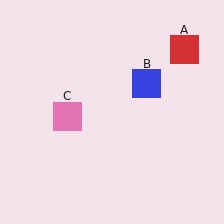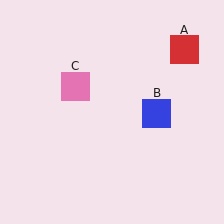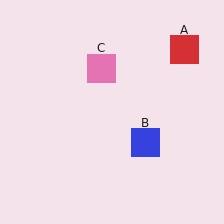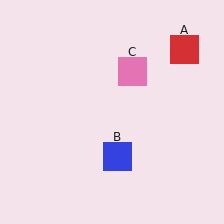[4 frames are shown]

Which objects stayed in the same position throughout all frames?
Red square (object A) remained stationary.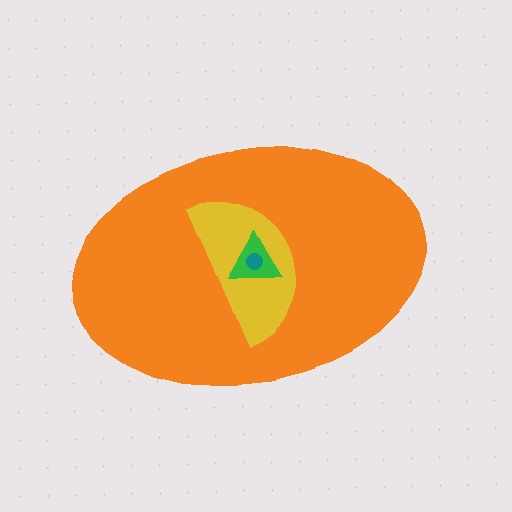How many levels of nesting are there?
4.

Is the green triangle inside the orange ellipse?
Yes.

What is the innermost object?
The teal circle.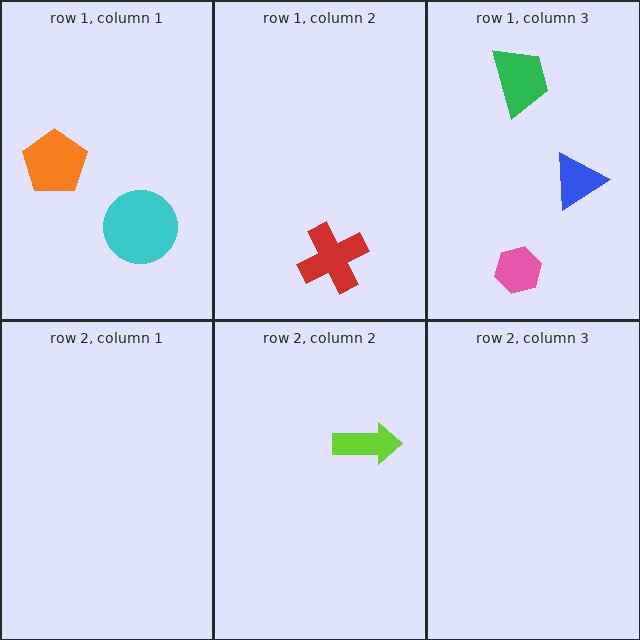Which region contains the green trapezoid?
The row 1, column 3 region.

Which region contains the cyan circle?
The row 1, column 1 region.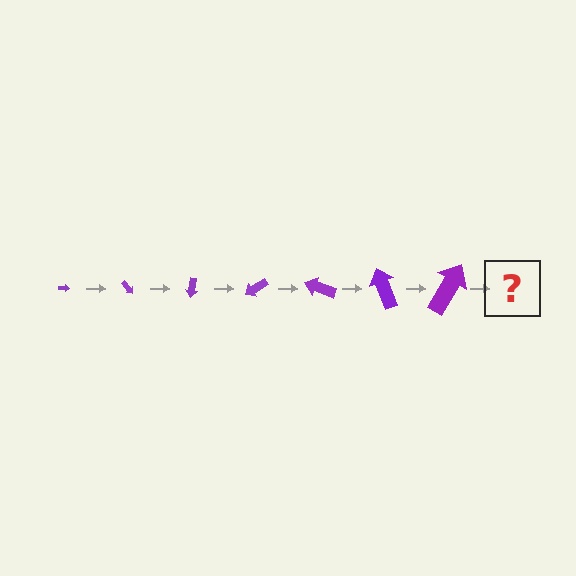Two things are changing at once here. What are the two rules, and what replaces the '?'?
The two rules are that the arrow grows larger each step and it rotates 50 degrees each step. The '?' should be an arrow, larger than the previous one and rotated 350 degrees from the start.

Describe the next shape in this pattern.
It should be an arrow, larger than the previous one and rotated 350 degrees from the start.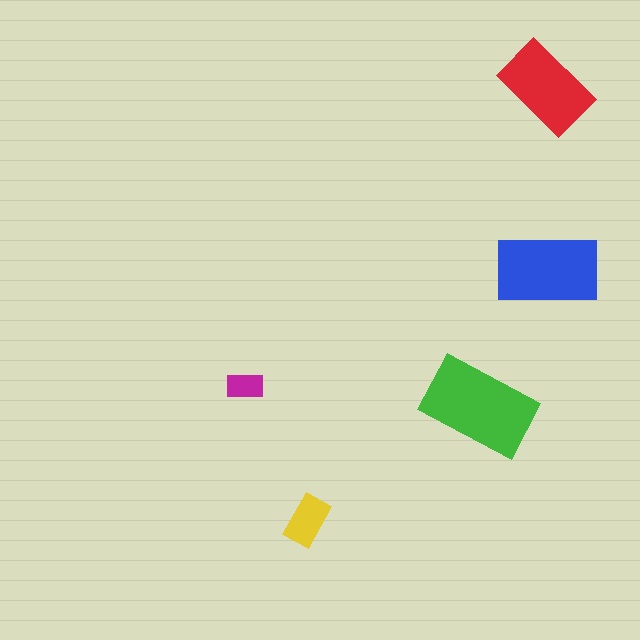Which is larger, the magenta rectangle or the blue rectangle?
The blue one.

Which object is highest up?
The red rectangle is topmost.